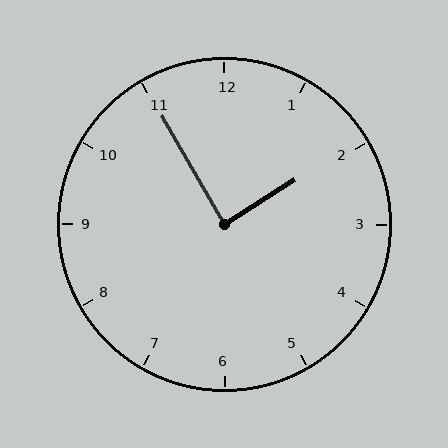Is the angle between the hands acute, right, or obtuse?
It is right.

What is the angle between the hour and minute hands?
Approximately 88 degrees.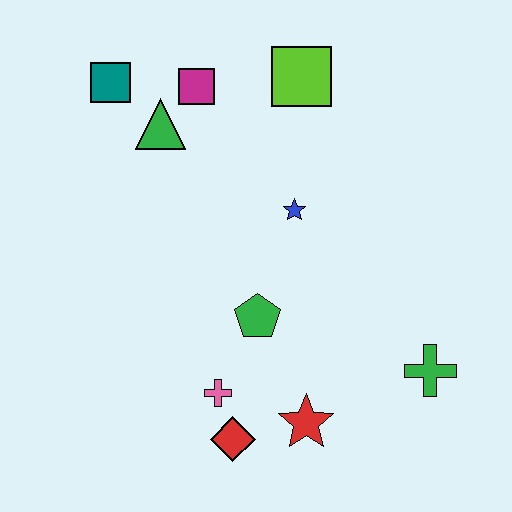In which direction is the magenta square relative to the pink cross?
The magenta square is above the pink cross.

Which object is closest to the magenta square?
The green triangle is closest to the magenta square.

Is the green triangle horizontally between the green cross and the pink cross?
No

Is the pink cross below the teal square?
Yes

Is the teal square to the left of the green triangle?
Yes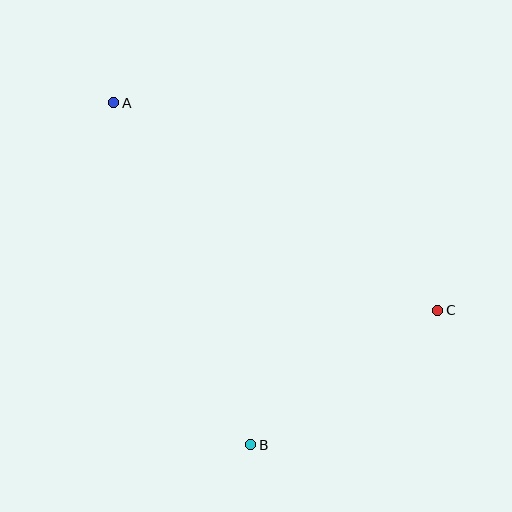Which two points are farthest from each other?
Points A and C are farthest from each other.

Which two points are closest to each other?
Points B and C are closest to each other.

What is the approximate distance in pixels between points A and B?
The distance between A and B is approximately 369 pixels.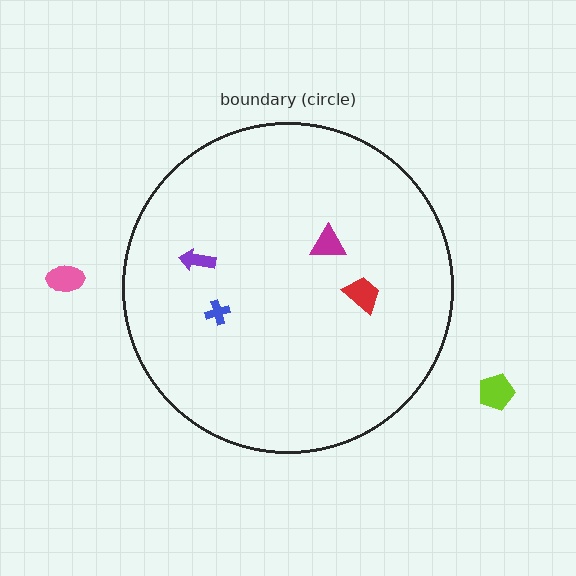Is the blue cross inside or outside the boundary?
Inside.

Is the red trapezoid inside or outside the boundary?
Inside.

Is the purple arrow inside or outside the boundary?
Inside.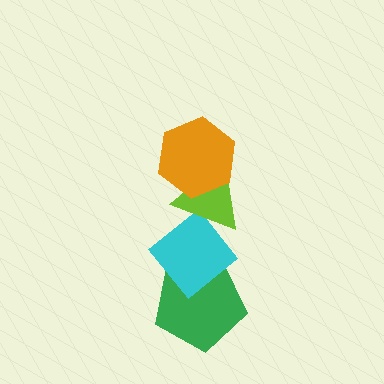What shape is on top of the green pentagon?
The cyan diamond is on top of the green pentagon.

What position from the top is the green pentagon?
The green pentagon is 4th from the top.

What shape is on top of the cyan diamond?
The lime triangle is on top of the cyan diamond.